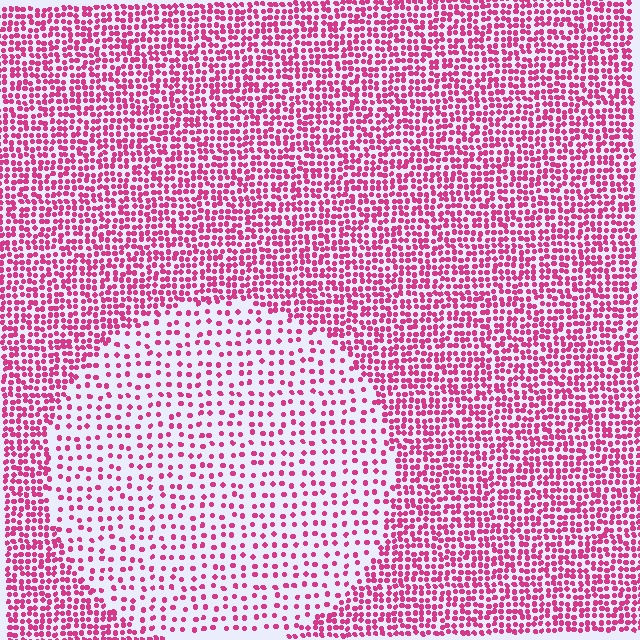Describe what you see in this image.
The image contains small magenta elements arranged at two different densities. A circle-shaped region is visible where the elements are less densely packed than the surrounding area.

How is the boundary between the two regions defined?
The boundary is defined by a change in element density (approximately 2.3x ratio). All elements are the same color, size, and shape.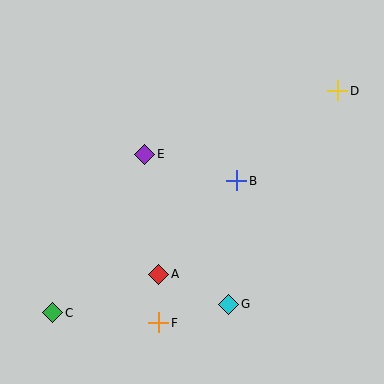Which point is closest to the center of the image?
Point B at (237, 181) is closest to the center.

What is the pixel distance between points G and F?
The distance between G and F is 72 pixels.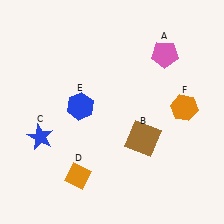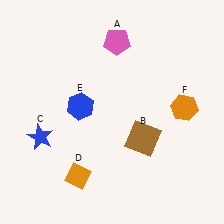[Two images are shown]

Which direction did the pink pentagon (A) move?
The pink pentagon (A) moved left.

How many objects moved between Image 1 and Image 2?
1 object moved between the two images.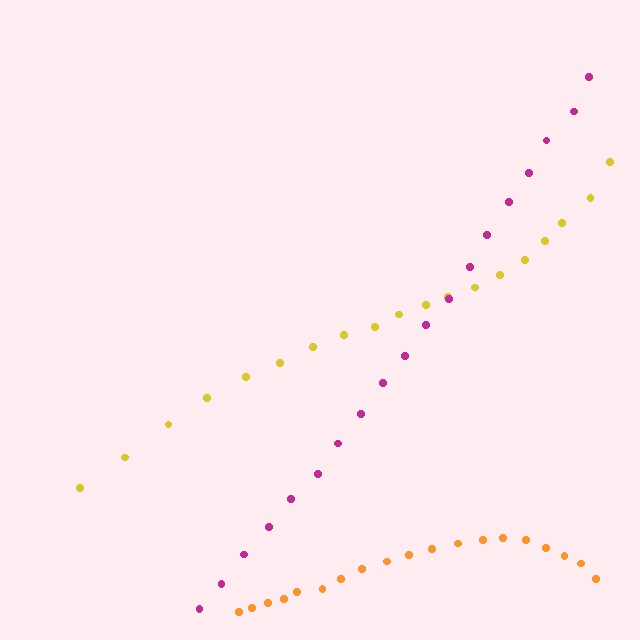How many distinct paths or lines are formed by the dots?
There are 3 distinct paths.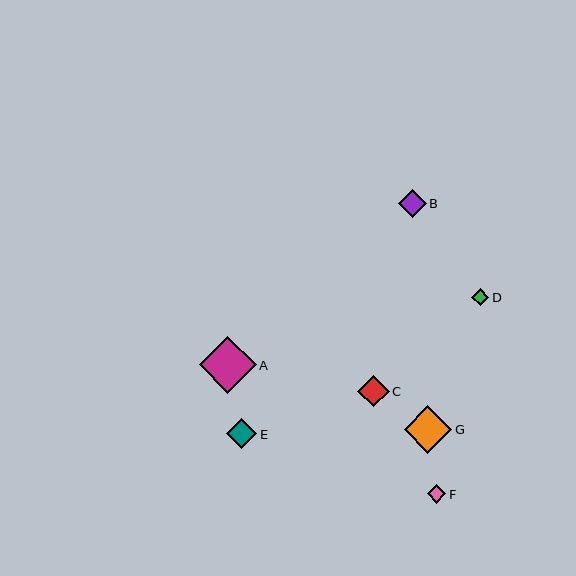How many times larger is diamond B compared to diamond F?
Diamond B is approximately 1.5 times the size of diamond F.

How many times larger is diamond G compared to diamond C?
Diamond G is approximately 1.5 times the size of diamond C.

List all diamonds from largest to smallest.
From largest to smallest: A, G, C, E, B, F, D.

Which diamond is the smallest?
Diamond D is the smallest with a size of approximately 17 pixels.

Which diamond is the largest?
Diamond A is the largest with a size of approximately 57 pixels.